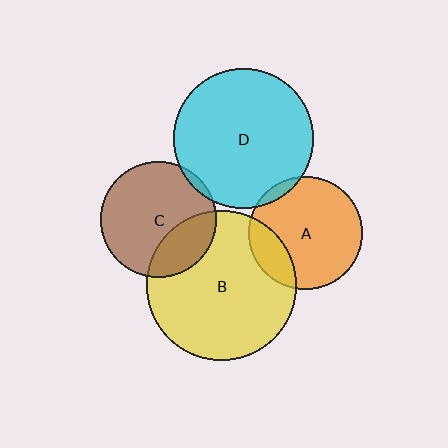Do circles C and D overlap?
Yes.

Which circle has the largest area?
Circle B (yellow).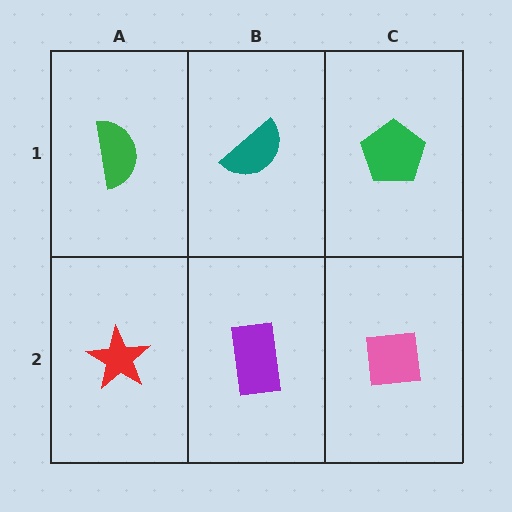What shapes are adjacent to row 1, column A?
A red star (row 2, column A), a teal semicircle (row 1, column B).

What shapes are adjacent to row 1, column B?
A purple rectangle (row 2, column B), a green semicircle (row 1, column A), a green pentagon (row 1, column C).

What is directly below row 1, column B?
A purple rectangle.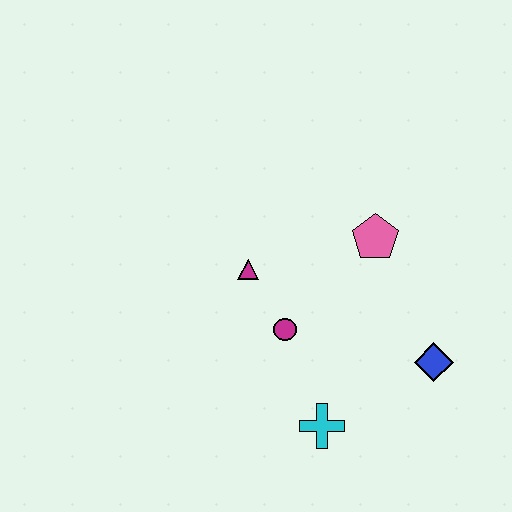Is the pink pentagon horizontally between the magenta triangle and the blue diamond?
Yes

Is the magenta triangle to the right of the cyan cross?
No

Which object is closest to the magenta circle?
The magenta triangle is closest to the magenta circle.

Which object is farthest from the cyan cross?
The pink pentagon is farthest from the cyan cross.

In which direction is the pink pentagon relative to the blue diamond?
The pink pentagon is above the blue diamond.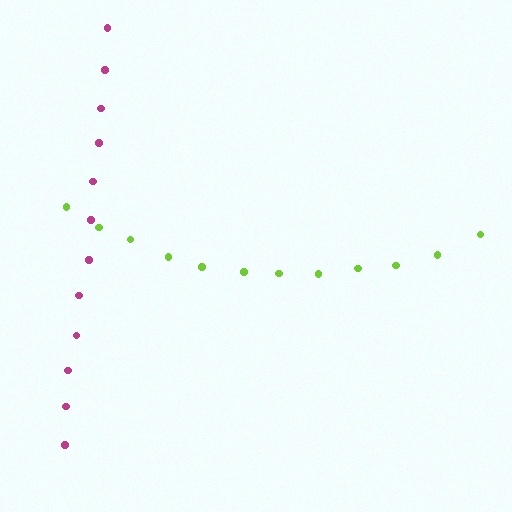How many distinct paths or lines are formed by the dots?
There are 2 distinct paths.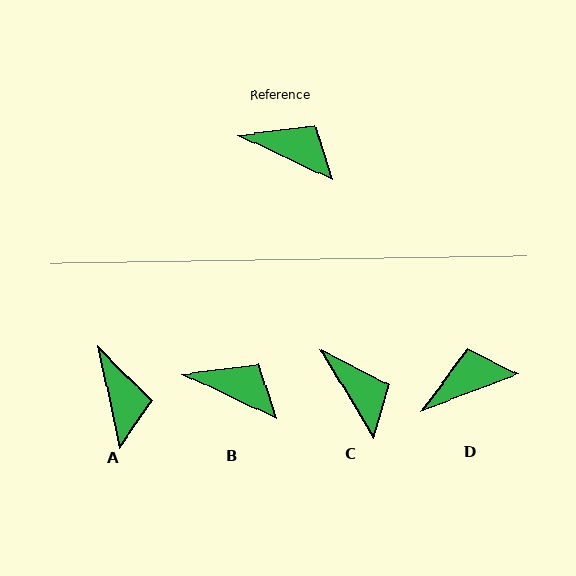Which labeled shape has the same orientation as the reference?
B.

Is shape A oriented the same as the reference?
No, it is off by about 53 degrees.